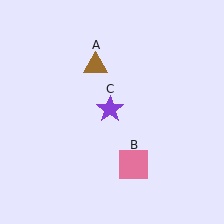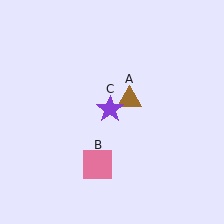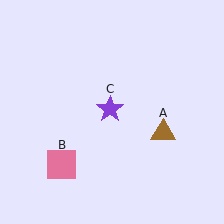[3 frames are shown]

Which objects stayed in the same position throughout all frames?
Purple star (object C) remained stationary.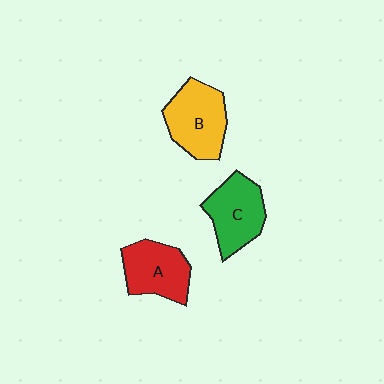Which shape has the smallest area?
Shape A (red).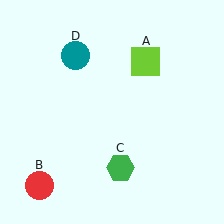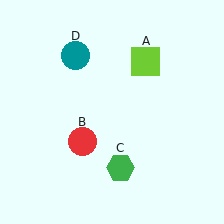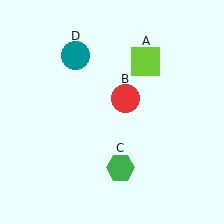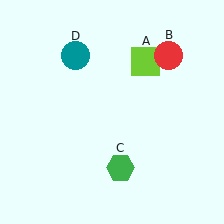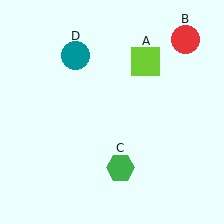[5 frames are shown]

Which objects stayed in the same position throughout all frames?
Lime square (object A) and green hexagon (object C) and teal circle (object D) remained stationary.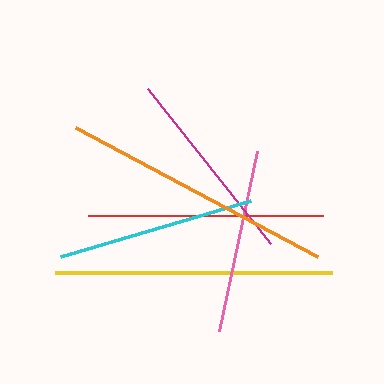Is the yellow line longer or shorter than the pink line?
The yellow line is longer than the pink line.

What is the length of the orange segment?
The orange segment is approximately 274 pixels long.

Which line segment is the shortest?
The pink line is the shortest at approximately 184 pixels.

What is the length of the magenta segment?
The magenta segment is approximately 197 pixels long.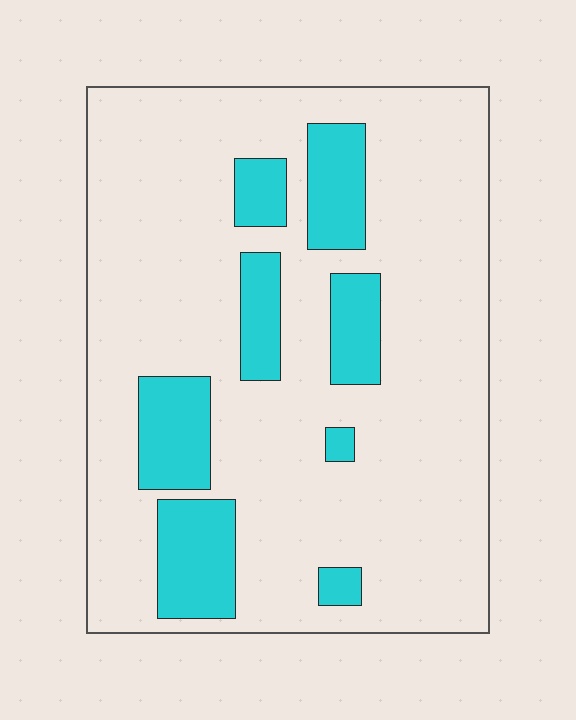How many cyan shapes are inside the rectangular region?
8.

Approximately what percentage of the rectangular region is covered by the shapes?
Approximately 20%.